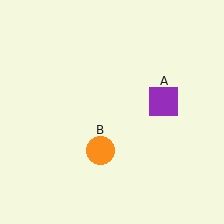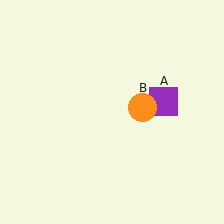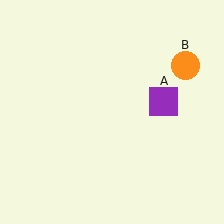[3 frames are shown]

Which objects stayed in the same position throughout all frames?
Purple square (object A) remained stationary.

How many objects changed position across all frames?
1 object changed position: orange circle (object B).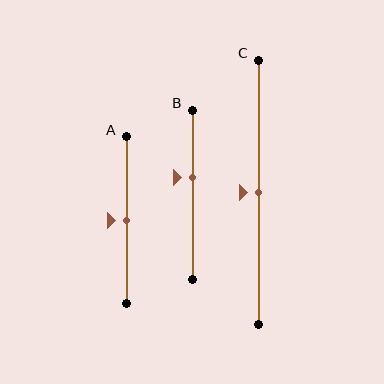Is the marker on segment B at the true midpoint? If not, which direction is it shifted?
No, the marker on segment B is shifted upward by about 10% of the segment length.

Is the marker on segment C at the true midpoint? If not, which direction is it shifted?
Yes, the marker on segment C is at the true midpoint.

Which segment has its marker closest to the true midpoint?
Segment A has its marker closest to the true midpoint.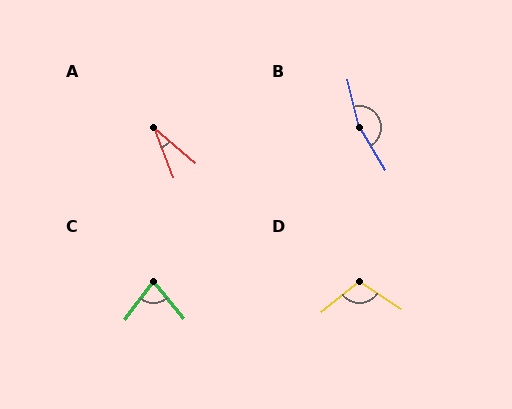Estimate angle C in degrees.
Approximately 77 degrees.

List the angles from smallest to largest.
A (28°), C (77°), D (109°), B (163°).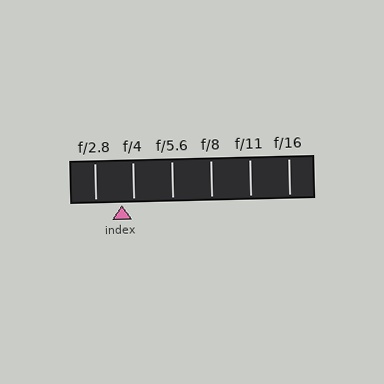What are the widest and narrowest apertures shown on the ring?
The widest aperture shown is f/2.8 and the narrowest is f/16.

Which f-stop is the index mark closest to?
The index mark is closest to f/4.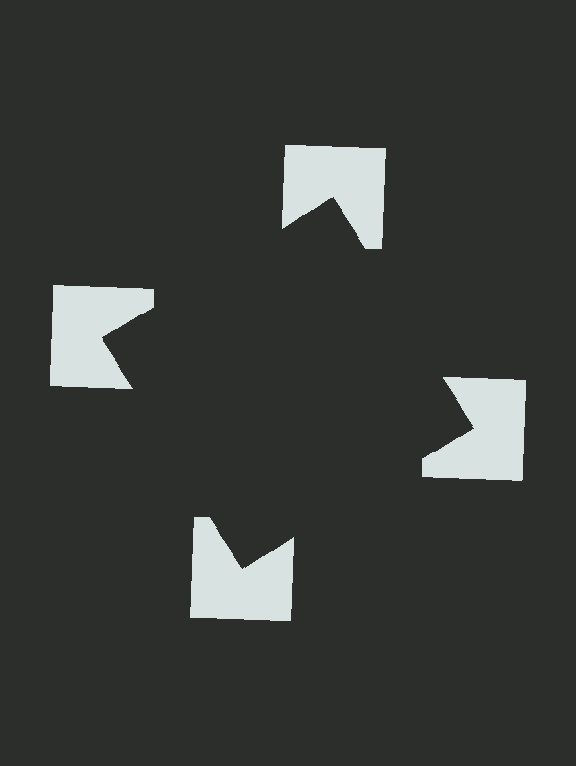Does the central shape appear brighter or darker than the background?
It typically appears slightly darker than the background, even though no actual brightness change is drawn.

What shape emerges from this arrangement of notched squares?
An illusory square — its edges are inferred from the aligned wedge cuts in the notched squares, not physically drawn.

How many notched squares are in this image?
There are 4 — one at each vertex of the illusory square.